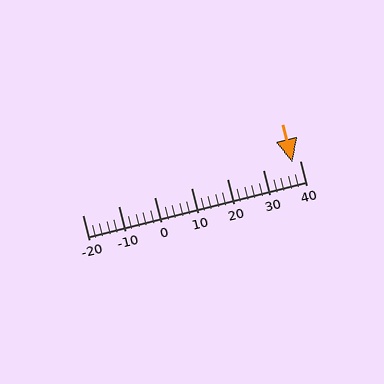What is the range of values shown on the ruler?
The ruler shows values from -20 to 40.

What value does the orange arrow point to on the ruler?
The orange arrow points to approximately 38.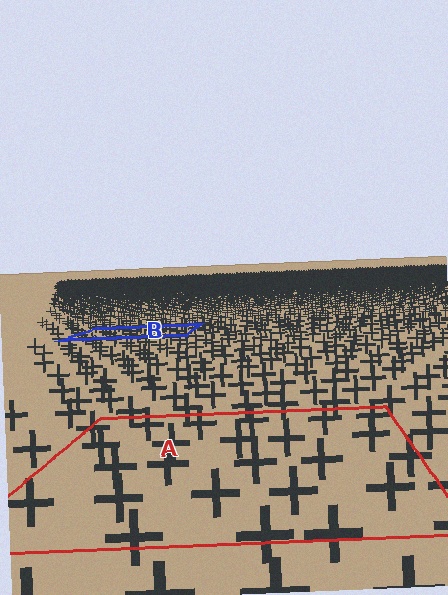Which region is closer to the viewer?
Region A is closer. The texture elements there are larger and more spread out.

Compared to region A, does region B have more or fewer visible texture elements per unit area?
Region B has more texture elements per unit area — they are packed more densely because it is farther away.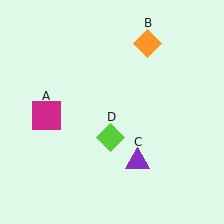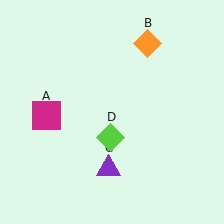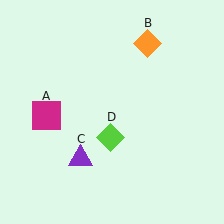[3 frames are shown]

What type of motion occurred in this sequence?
The purple triangle (object C) rotated clockwise around the center of the scene.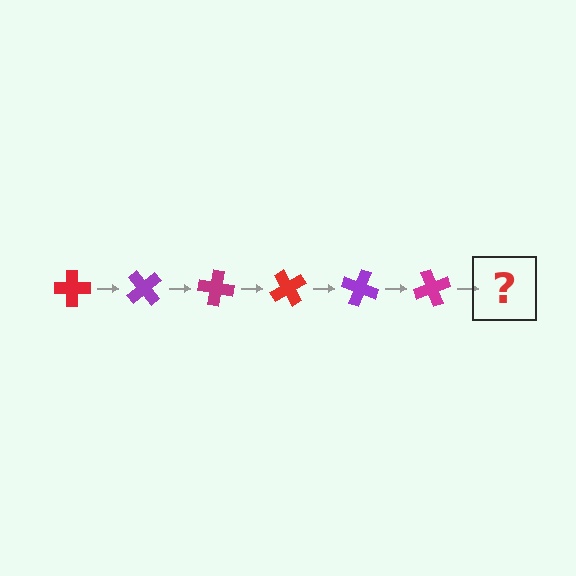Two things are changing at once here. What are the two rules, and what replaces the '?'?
The two rules are that it rotates 50 degrees each step and the color cycles through red, purple, and magenta. The '?' should be a red cross, rotated 300 degrees from the start.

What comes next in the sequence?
The next element should be a red cross, rotated 300 degrees from the start.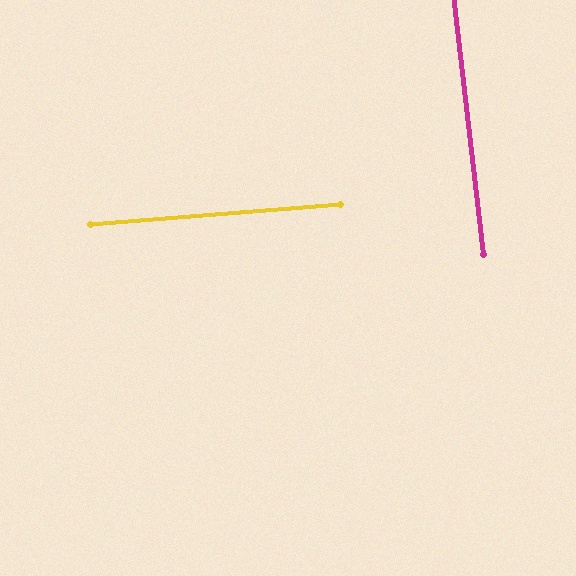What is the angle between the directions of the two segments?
Approximately 88 degrees.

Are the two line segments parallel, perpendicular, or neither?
Perpendicular — they meet at approximately 88°.